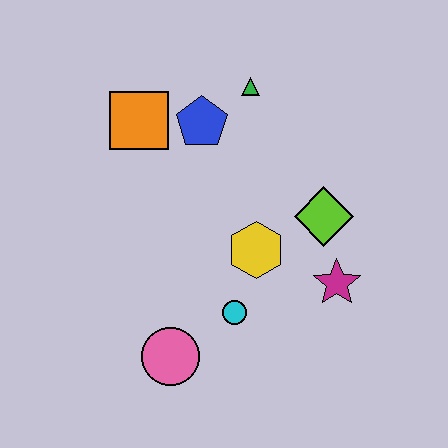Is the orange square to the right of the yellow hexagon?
No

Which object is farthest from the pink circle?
The green triangle is farthest from the pink circle.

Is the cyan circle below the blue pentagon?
Yes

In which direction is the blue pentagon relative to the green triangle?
The blue pentagon is to the left of the green triangle.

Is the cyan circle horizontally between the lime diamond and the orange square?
Yes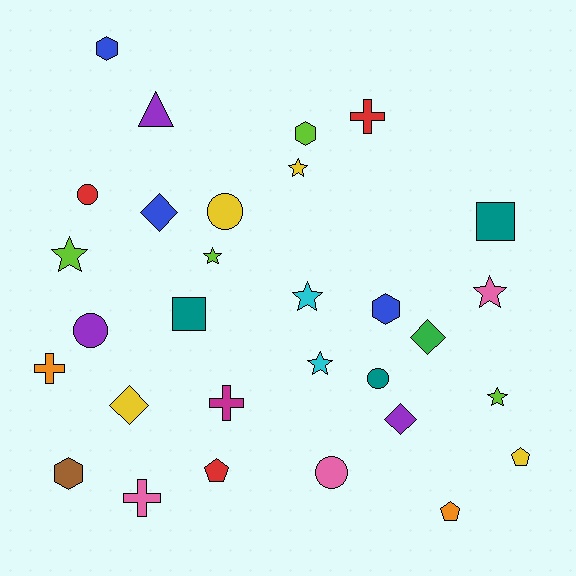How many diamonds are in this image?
There are 4 diamonds.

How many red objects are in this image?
There are 3 red objects.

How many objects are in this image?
There are 30 objects.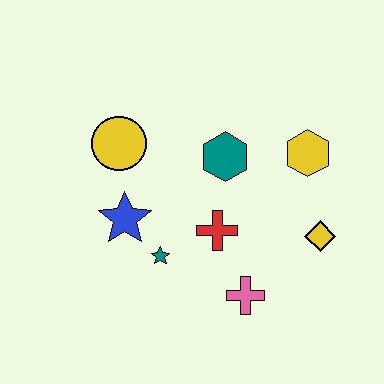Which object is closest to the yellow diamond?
The yellow hexagon is closest to the yellow diamond.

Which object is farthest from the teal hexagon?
The pink cross is farthest from the teal hexagon.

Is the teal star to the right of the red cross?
No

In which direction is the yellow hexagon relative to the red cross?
The yellow hexagon is to the right of the red cross.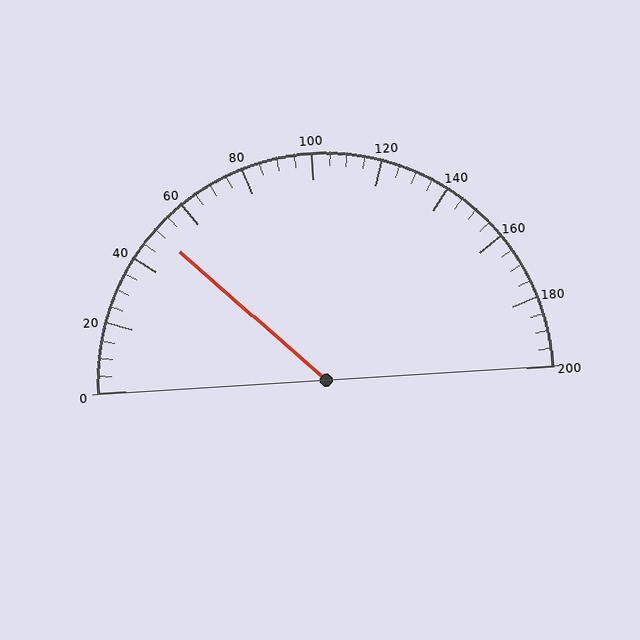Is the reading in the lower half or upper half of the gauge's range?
The reading is in the lower half of the range (0 to 200).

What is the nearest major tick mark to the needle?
The nearest major tick mark is 40.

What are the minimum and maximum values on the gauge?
The gauge ranges from 0 to 200.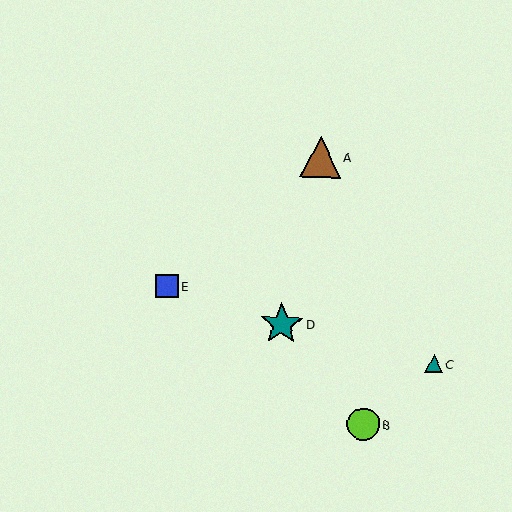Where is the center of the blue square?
The center of the blue square is at (167, 286).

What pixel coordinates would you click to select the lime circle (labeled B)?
Click at (363, 424) to select the lime circle B.